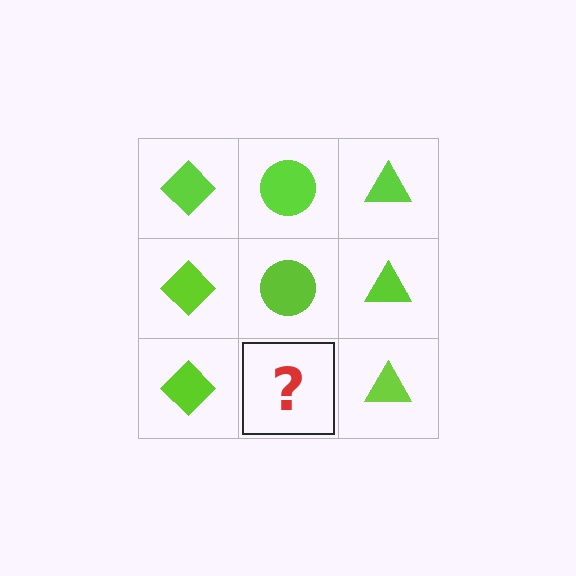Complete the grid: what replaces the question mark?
The question mark should be replaced with a lime circle.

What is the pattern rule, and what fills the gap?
The rule is that each column has a consistent shape. The gap should be filled with a lime circle.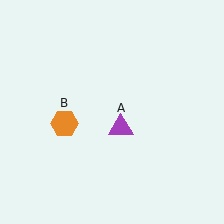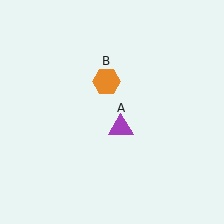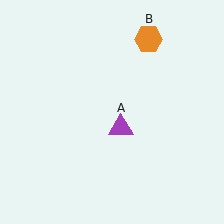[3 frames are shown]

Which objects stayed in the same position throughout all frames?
Purple triangle (object A) remained stationary.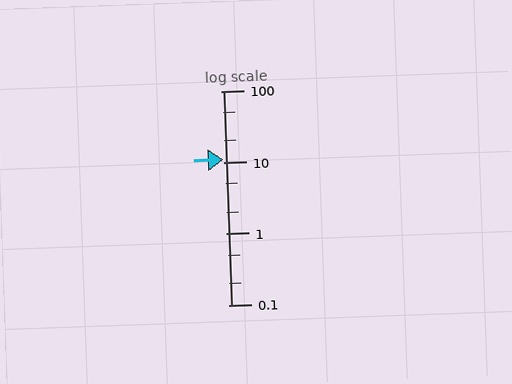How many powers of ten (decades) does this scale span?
The scale spans 3 decades, from 0.1 to 100.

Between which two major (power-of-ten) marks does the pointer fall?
The pointer is between 10 and 100.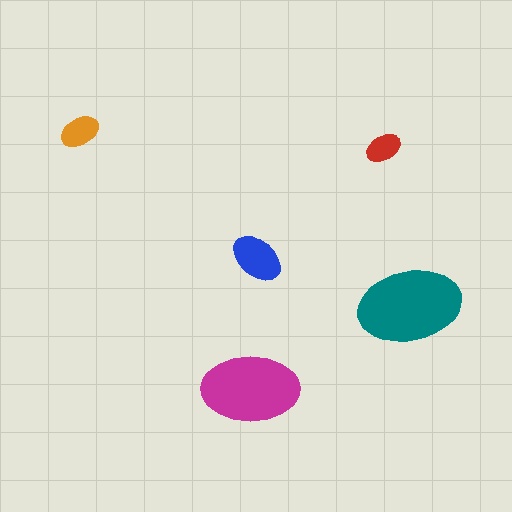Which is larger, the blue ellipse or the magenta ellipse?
The magenta one.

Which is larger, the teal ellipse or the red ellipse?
The teal one.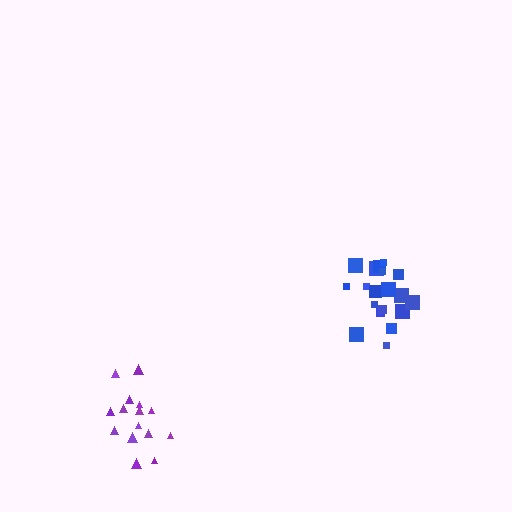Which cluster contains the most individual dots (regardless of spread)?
Blue (19).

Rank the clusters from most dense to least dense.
blue, purple.